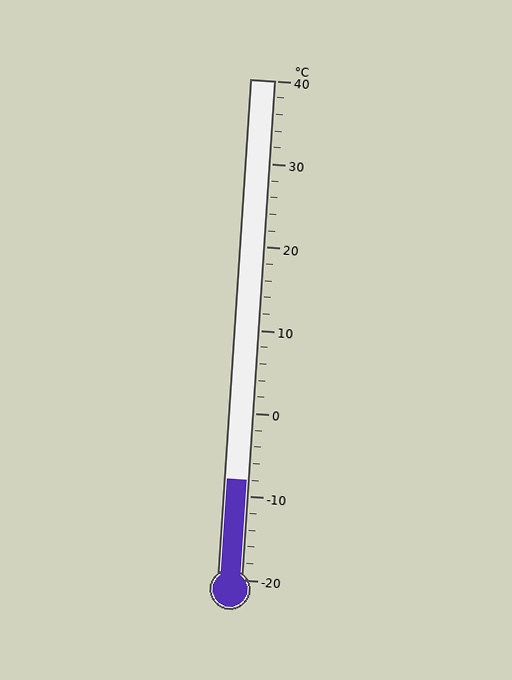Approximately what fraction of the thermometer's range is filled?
The thermometer is filled to approximately 20% of its range.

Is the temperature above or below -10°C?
The temperature is above -10°C.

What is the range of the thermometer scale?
The thermometer scale ranges from -20°C to 40°C.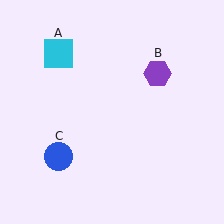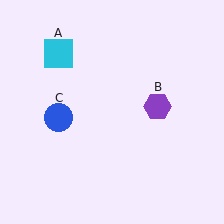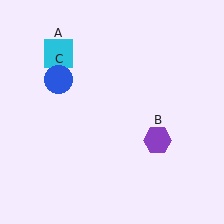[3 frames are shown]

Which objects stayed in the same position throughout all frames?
Cyan square (object A) remained stationary.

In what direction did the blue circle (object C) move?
The blue circle (object C) moved up.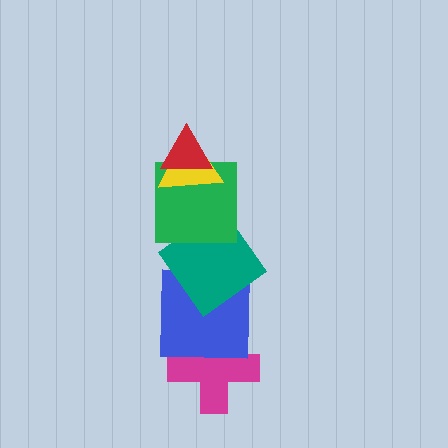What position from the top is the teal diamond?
The teal diamond is 4th from the top.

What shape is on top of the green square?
The yellow triangle is on top of the green square.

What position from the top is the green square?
The green square is 3rd from the top.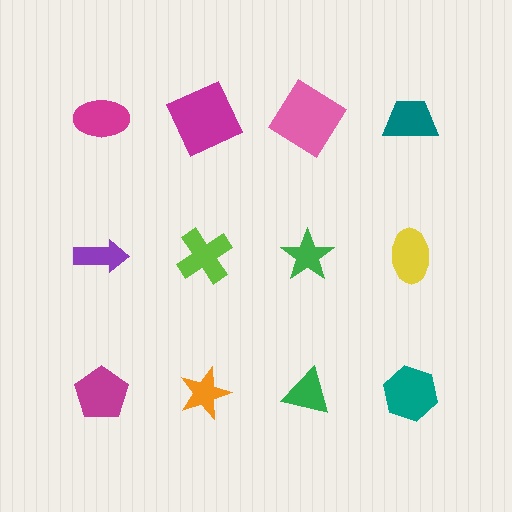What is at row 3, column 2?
An orange star.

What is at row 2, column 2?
A lime cross.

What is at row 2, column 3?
A green star.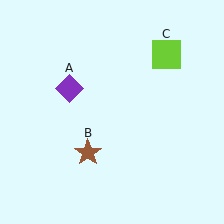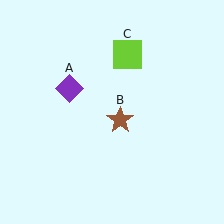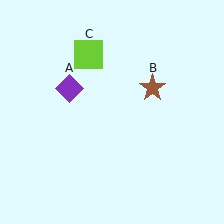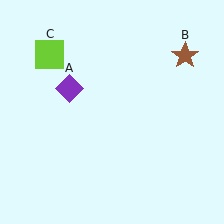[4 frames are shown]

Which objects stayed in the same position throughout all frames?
Purple diamond (object A) remained stationary.